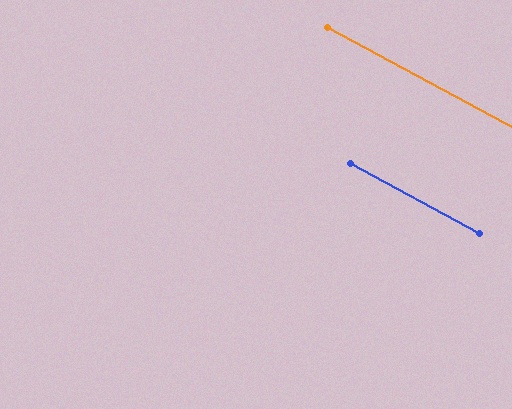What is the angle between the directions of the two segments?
Approximately 0 degrees.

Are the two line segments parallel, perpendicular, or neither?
Parallel — their directions differ by only 0.2°.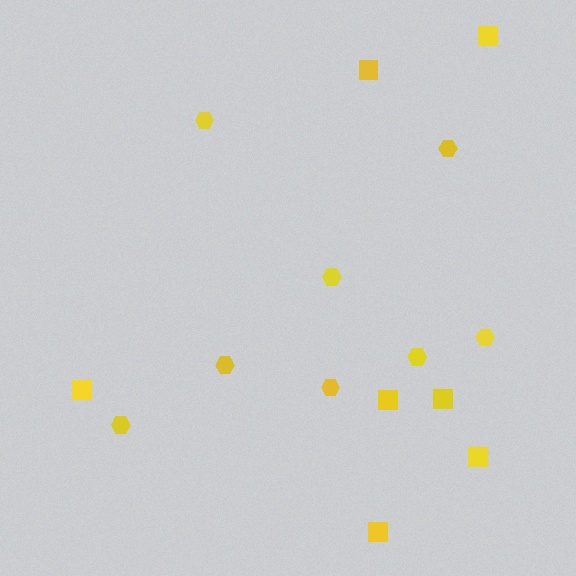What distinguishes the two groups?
There are 2 groups: one group of squares (7) and one group of hexagons (8).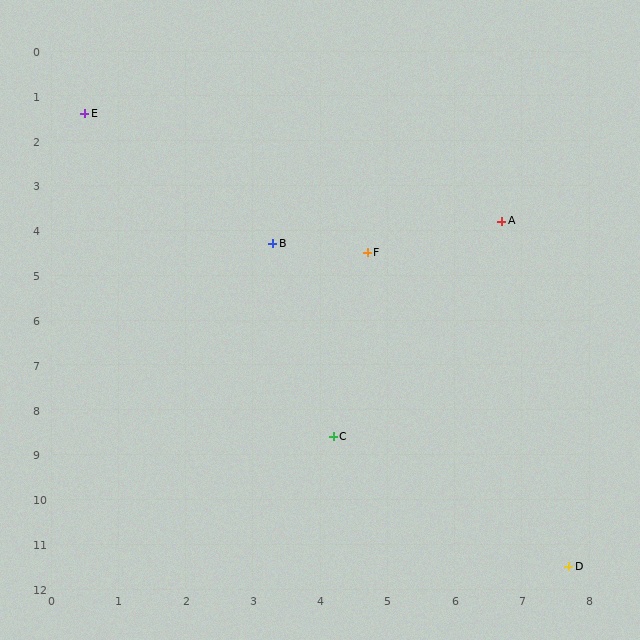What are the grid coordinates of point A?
Point A is at approximately (6.7, 3.8).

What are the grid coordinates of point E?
Point E is at approximately (0.5, 1.4).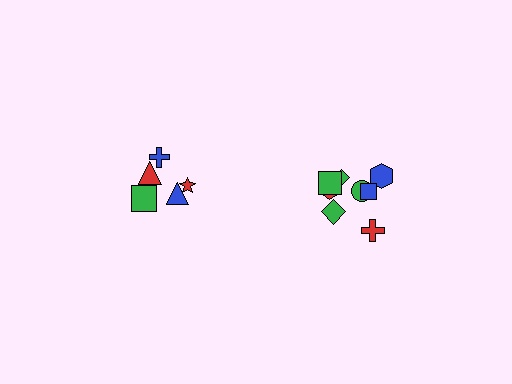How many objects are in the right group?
There are 8 objects.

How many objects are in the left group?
There are 6 objects.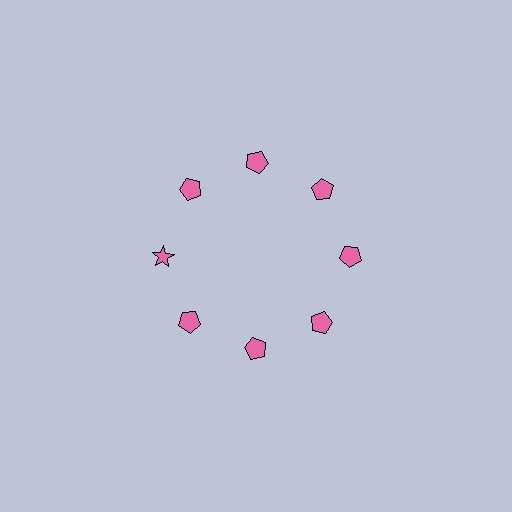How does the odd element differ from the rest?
It has a different shape: star instead of pentagon.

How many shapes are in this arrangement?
There are 8 shapes arranged in a ring pattern.